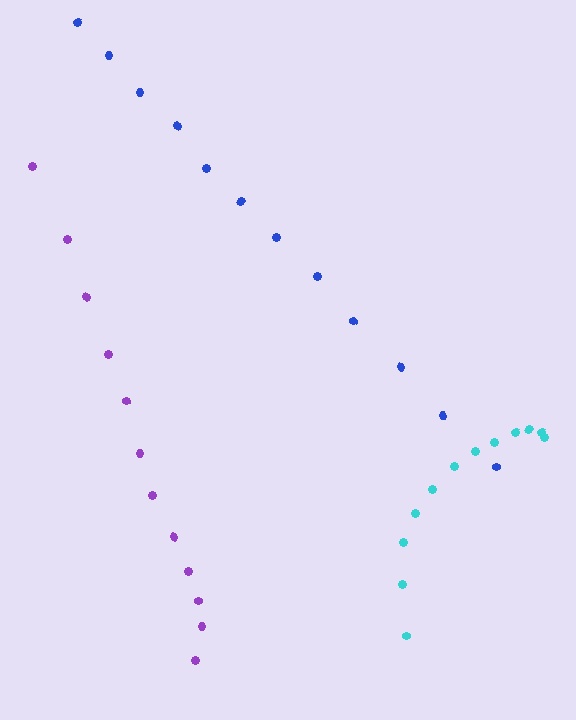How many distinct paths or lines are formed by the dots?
There are 3 distinct paths.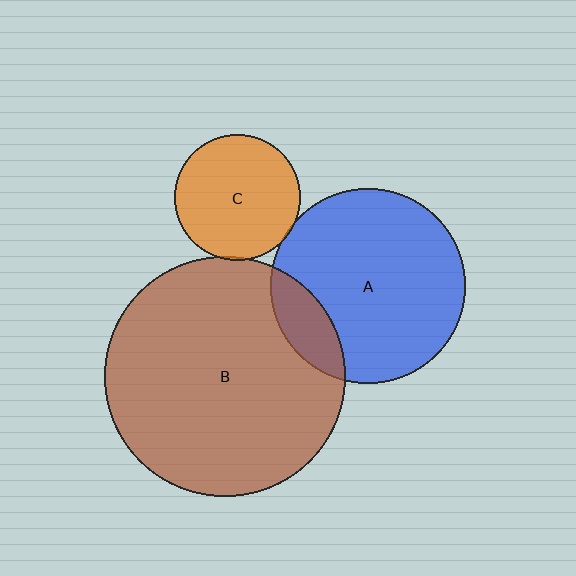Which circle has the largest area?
Circle B (brown).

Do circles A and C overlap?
Yes.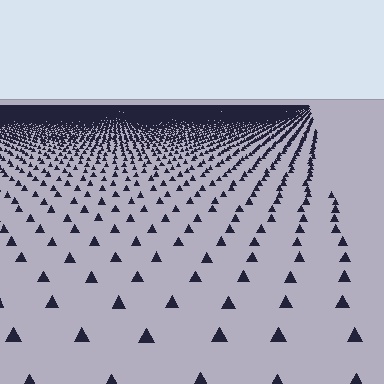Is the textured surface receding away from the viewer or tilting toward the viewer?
The surface is receding away from the viewer. Texture elements get smaller and denser toward the top.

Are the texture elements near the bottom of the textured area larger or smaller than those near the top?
Larger. Near the bottom, elements are closer to the viewer and appear at a bigger on-screen size.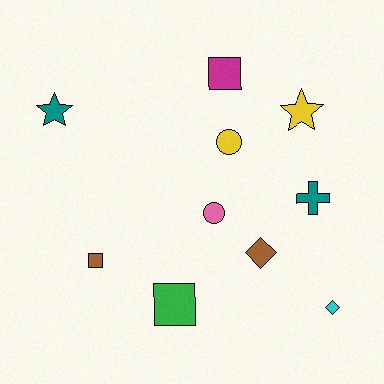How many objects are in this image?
There are 10 objects.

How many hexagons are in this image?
There are no hexagons.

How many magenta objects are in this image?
There is 1 magenta object.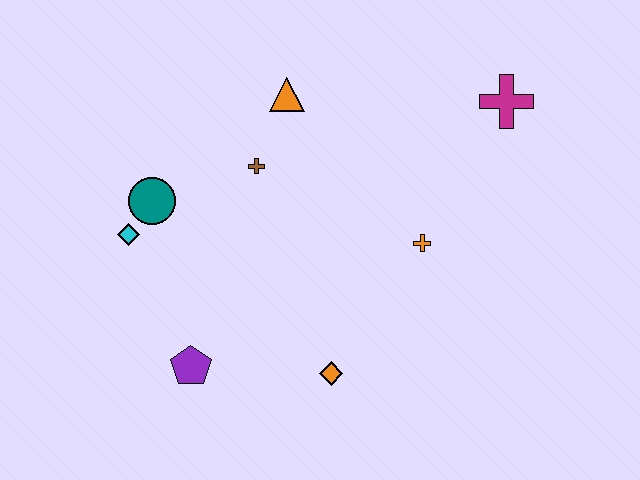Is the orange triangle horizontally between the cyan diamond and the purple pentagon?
No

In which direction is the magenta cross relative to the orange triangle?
The magenta cross is to the right of the orange triangle.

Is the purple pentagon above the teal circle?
No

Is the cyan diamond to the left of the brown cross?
Yes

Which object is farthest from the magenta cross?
The purple pentagon is farthest from the magenta cross.